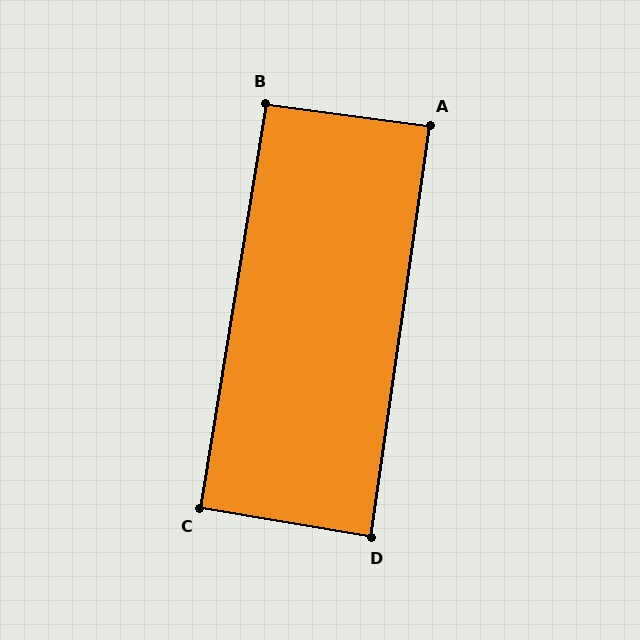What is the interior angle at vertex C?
Approximately 90 degrees (approximately right).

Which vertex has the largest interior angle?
B, at approximately 91 degrees.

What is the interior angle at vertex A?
Approximately 90 degrees (approximately right).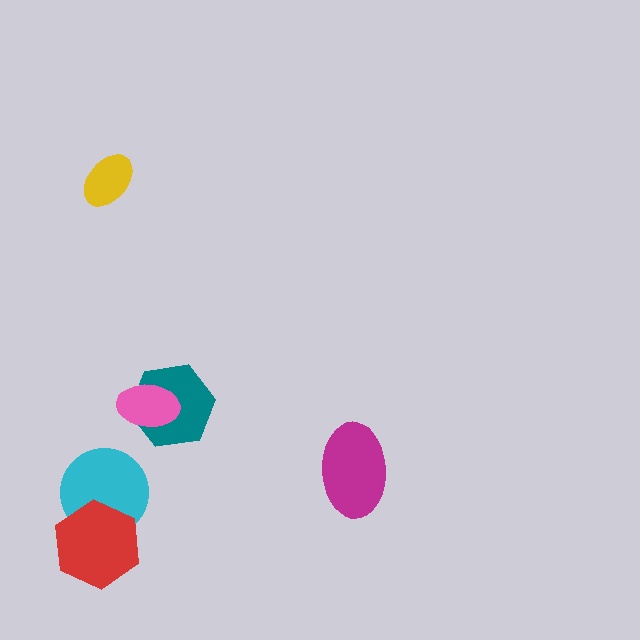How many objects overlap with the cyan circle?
1 object overlaps with the cyan circle.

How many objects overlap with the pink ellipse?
1 object overlaps with the pink ellipse.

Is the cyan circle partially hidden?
Yes, it is partially covered by another shape.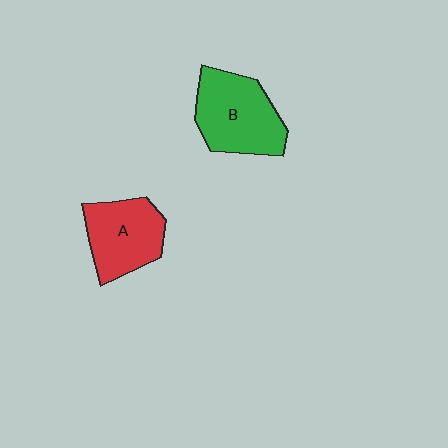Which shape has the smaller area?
Shape A (red).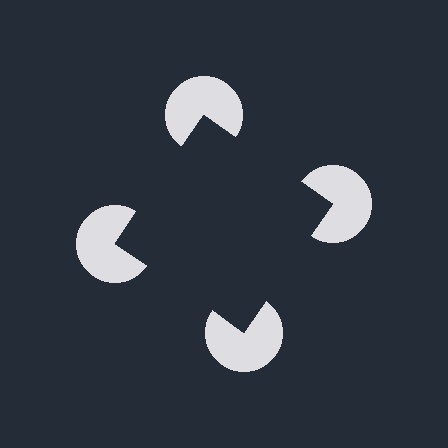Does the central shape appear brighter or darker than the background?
It typically appears slightly darker than the background, even though no actual brightness change is drawn.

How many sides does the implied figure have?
4 sides.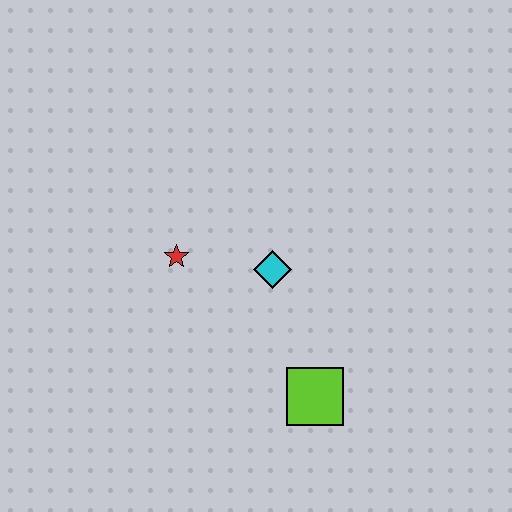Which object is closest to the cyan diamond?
The red star is closest to the cyan diamond.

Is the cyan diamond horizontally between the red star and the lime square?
Yes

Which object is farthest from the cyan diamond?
The lime square is farthest from the cyan diamond.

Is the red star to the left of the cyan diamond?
Yes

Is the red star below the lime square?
No